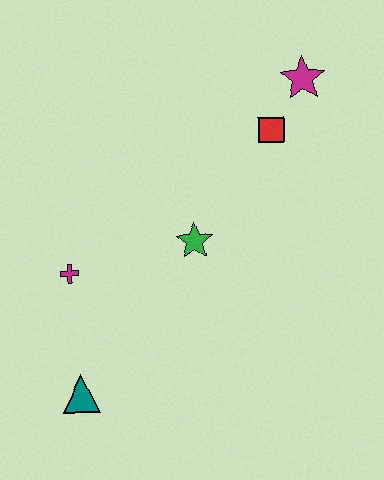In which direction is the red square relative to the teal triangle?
The red square is above the teal triangle.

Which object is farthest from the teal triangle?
The magenta star is farthest from the teal triangle.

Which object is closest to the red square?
The magenta star is closest to the red square.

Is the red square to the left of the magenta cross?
No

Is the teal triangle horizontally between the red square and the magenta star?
No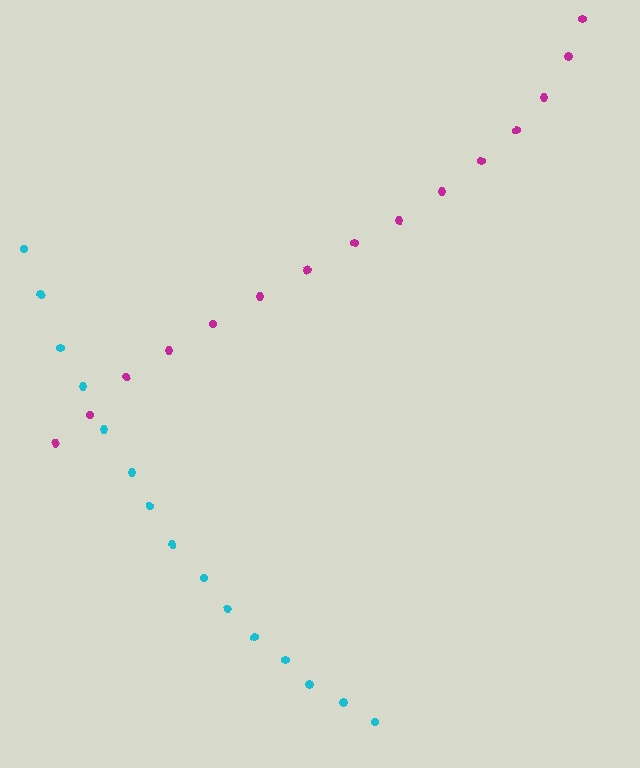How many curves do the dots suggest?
There are 2 distinct paths.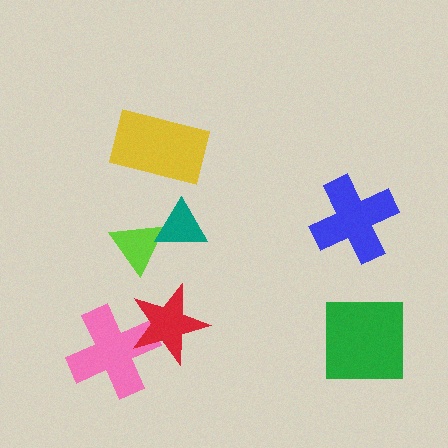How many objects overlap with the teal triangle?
1 object overlaps with the teal triangle.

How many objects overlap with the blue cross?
0 objects overlap with the blue cross.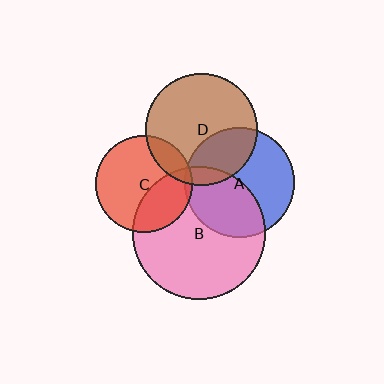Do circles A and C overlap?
Yes.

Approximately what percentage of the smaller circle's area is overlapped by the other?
Approximately 5%.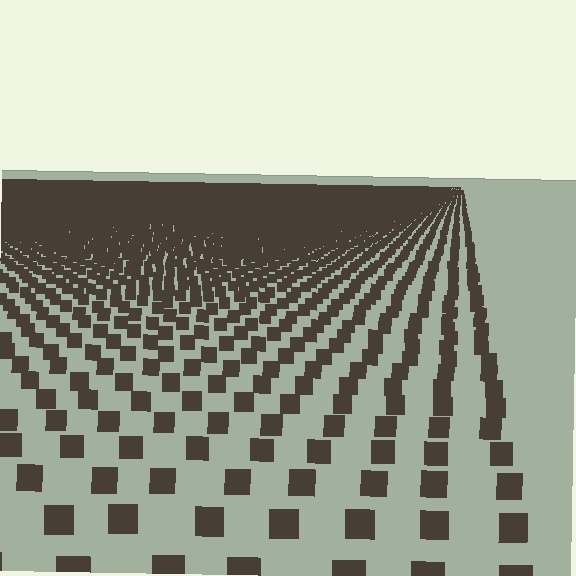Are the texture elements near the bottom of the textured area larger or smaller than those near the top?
Larger. Near the bottom, elements are closer to the viewer and appear at a bigger on-screen size.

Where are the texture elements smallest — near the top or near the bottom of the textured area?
Near the top.